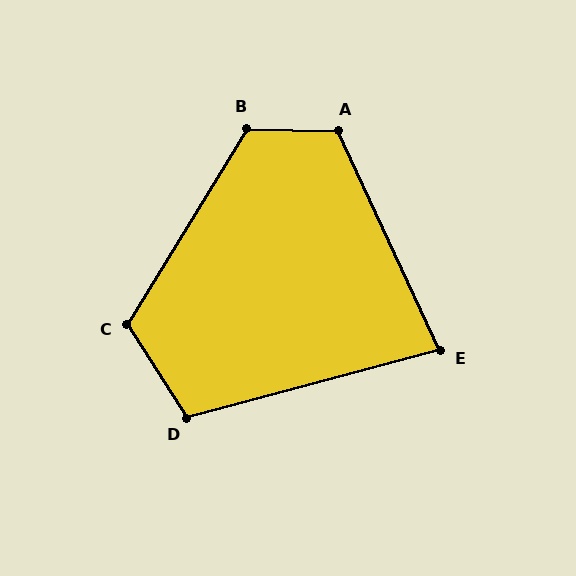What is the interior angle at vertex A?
Approximately 117 degrees (obtuse).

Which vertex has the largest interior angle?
B, at approximately 120 degrees.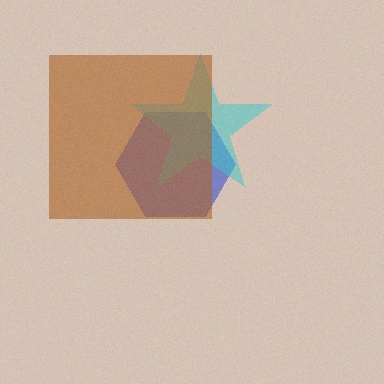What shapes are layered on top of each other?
The layered shapes are: a blue hexagon, a cyan star, a brown square.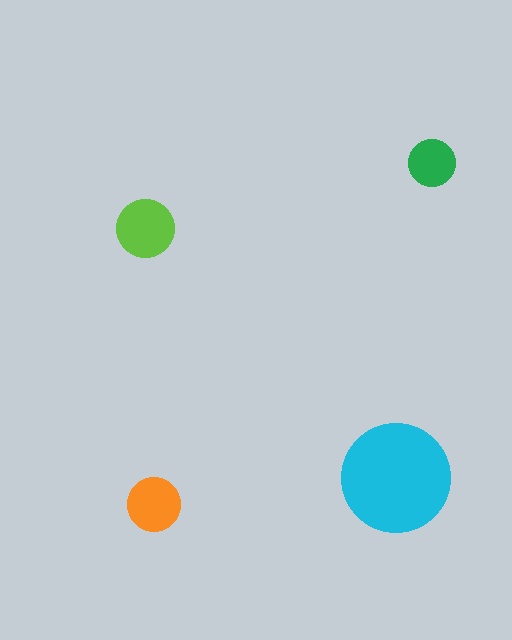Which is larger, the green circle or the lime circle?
The lime one.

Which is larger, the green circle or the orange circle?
The orange one.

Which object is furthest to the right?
The green circle is rightmost.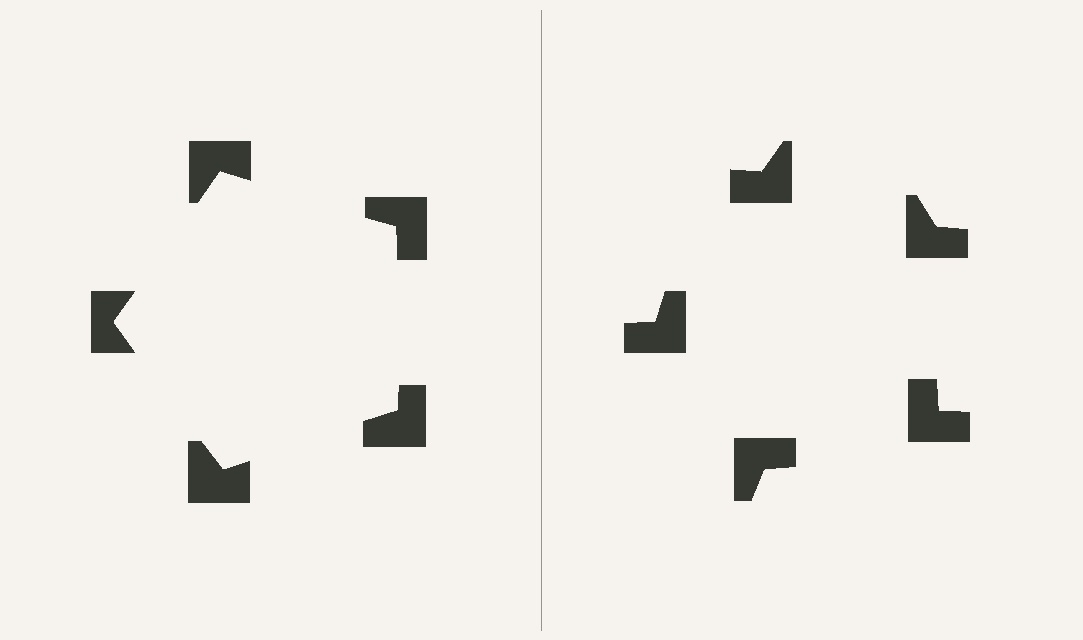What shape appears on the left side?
An illusory pentagon.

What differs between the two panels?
The notched squares are positioned identically on both sides; only the wedge orientations differ. On the left they align to a pentagon; on the right they are misaligned.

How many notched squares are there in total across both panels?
10 — 5 on each side.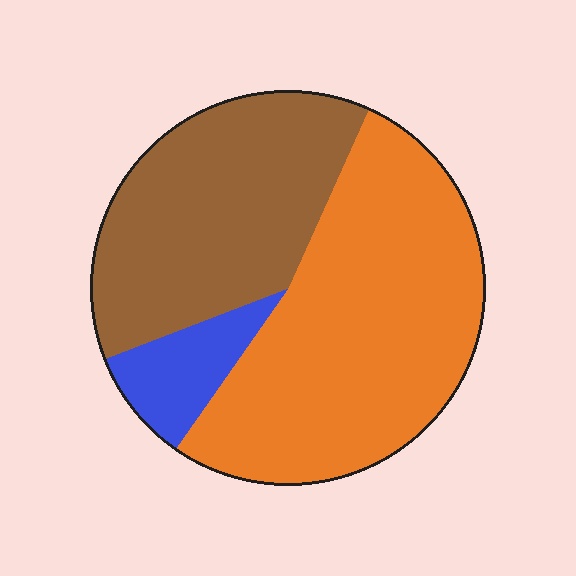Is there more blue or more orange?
Orange.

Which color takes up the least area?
Blue, at roughly 10%.